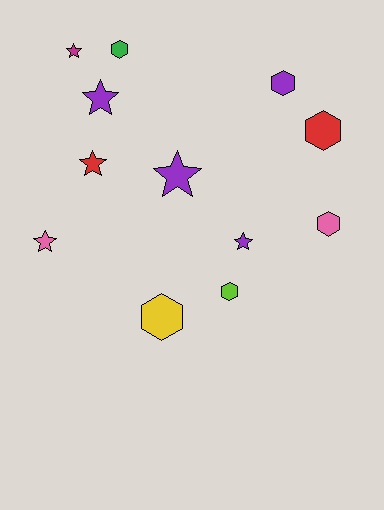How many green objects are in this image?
There is 1 green object.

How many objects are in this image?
There are 12 objects.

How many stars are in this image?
There are 6 stars.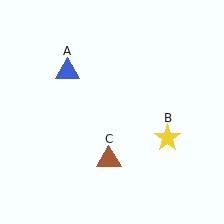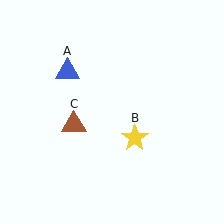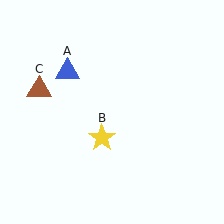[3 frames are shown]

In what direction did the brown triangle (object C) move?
The brown triangle (object C) moved up and to the left.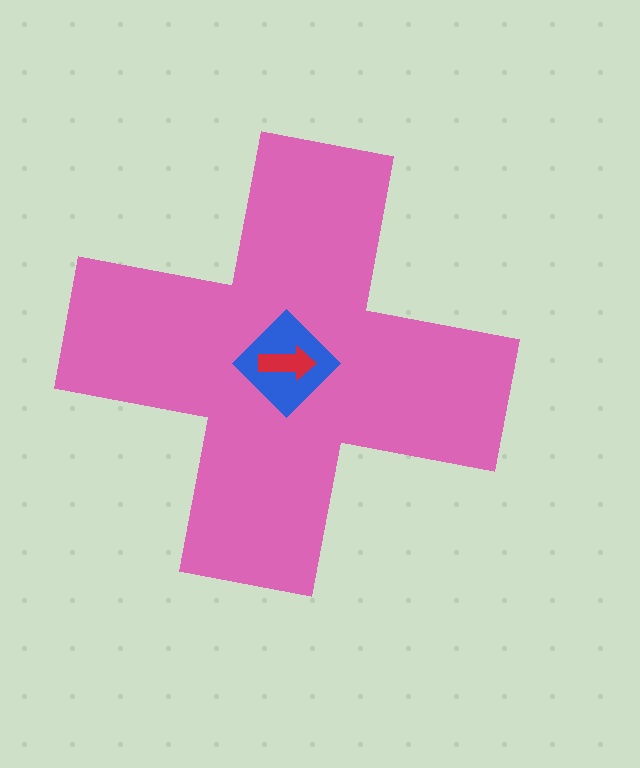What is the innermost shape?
The red arrow.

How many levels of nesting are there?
3.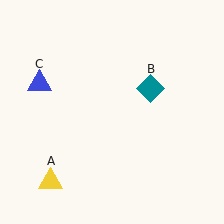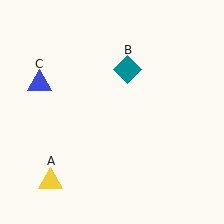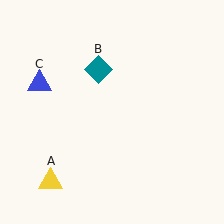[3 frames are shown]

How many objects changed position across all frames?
1 object changed position: teal diamond (object B).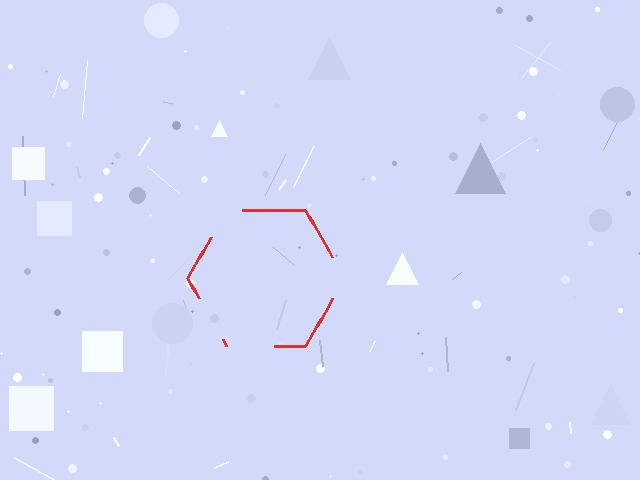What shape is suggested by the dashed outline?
The dashed outline suggests a hexagon.